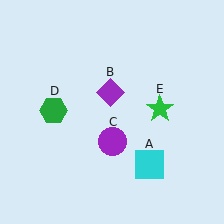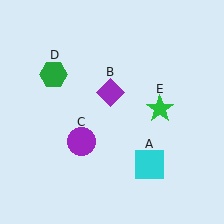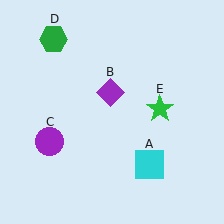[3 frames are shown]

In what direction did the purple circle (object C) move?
The purple circle (object C) moved left.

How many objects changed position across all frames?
2 objects changed position: purple circle (object C), green hexagon (object D).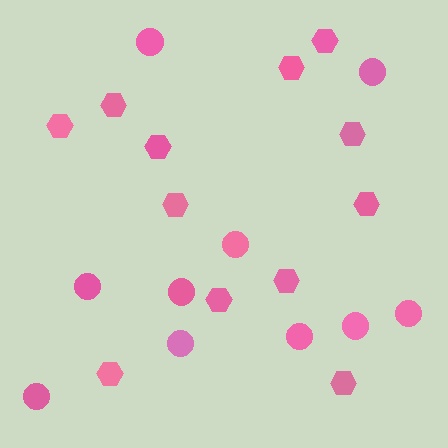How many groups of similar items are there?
There are 2 groups: one group of hexagons (12) and one group of circles (10).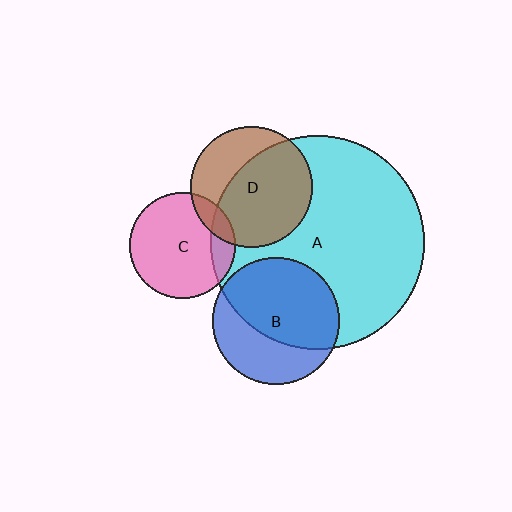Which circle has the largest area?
Circle A (cyan).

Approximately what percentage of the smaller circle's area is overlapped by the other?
Approximately 10%.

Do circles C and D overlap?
Yes.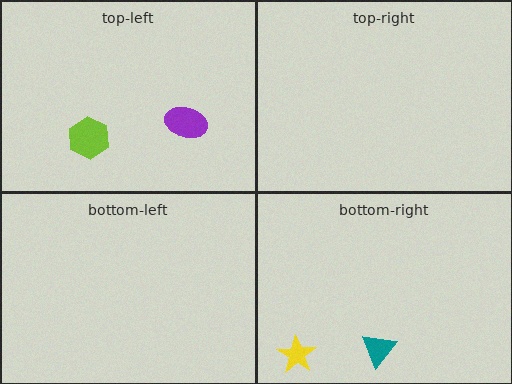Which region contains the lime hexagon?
The top-left region.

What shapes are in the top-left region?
The purple ellipse, the lime hexagon.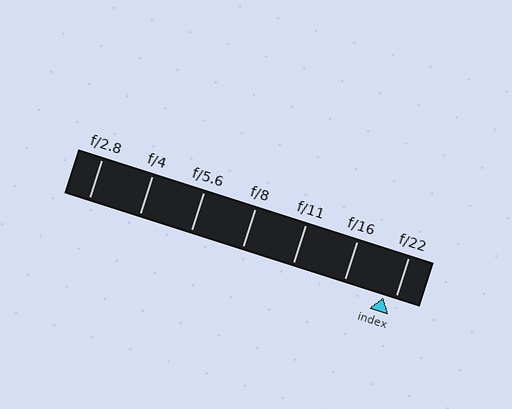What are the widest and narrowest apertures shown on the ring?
The widest aperture shown is f/2.8 and the narrowest is f/22.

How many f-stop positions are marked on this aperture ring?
There are 7 f-stop positions marked.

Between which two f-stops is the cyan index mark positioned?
The index mark is between f/16 and f/22.